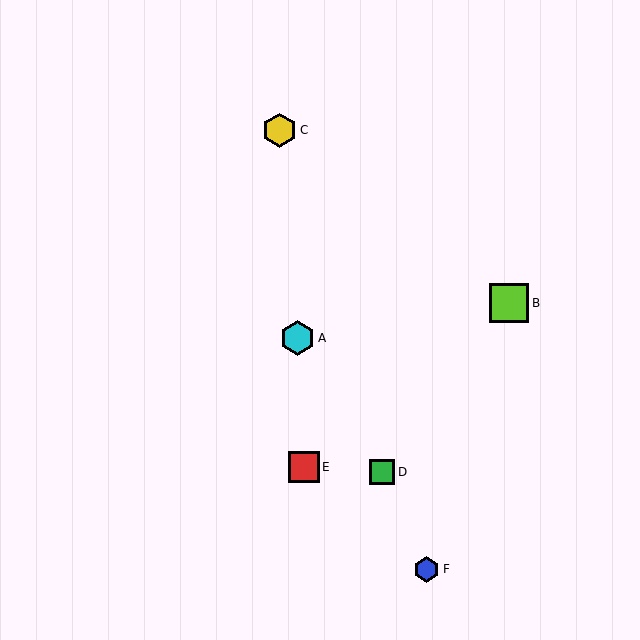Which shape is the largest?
The lime square (labeled B) is the largest.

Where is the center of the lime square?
The center of the lime square is at (509, 303).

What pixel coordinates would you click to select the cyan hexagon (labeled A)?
Click at (298, 338) to select the cyan hexagon A.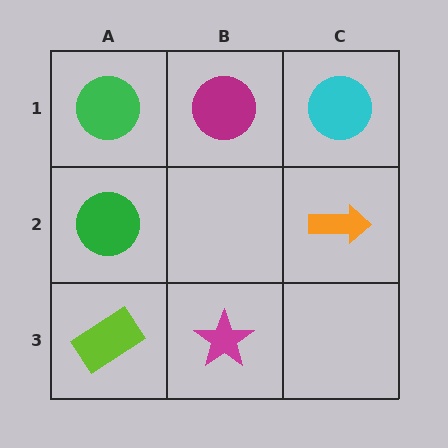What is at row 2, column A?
A green circle.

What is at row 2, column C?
An orange arrow.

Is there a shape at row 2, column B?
No, that cell is empty.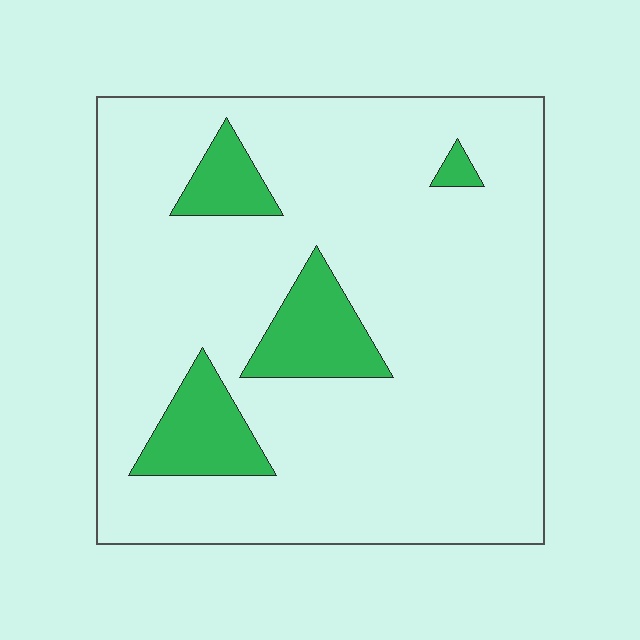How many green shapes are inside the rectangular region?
4.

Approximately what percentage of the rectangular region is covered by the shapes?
Approximately 15%.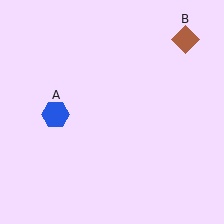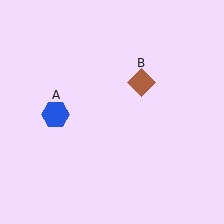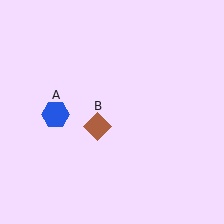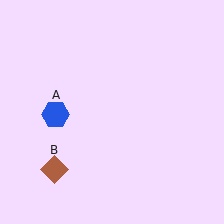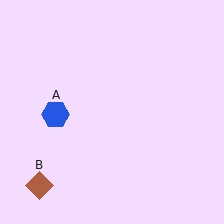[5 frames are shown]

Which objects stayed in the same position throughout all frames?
Blue hexagon (object A) remained stationary.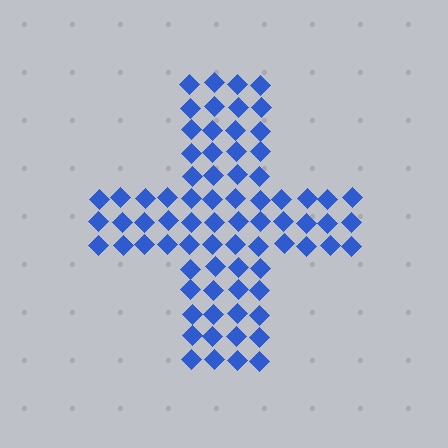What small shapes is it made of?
It is made of small diamonds.